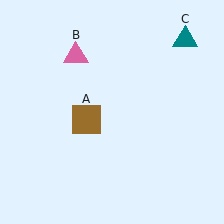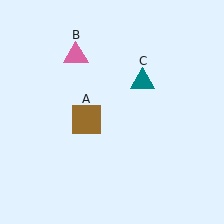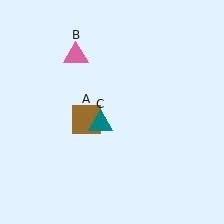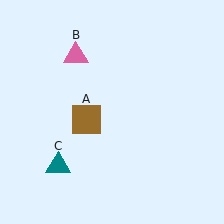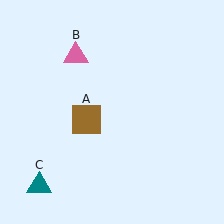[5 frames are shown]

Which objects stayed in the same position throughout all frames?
Brown square (object A) and pink triangle (object B) remained stationary.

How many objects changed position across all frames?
1 object changed position: teal triangle (object C).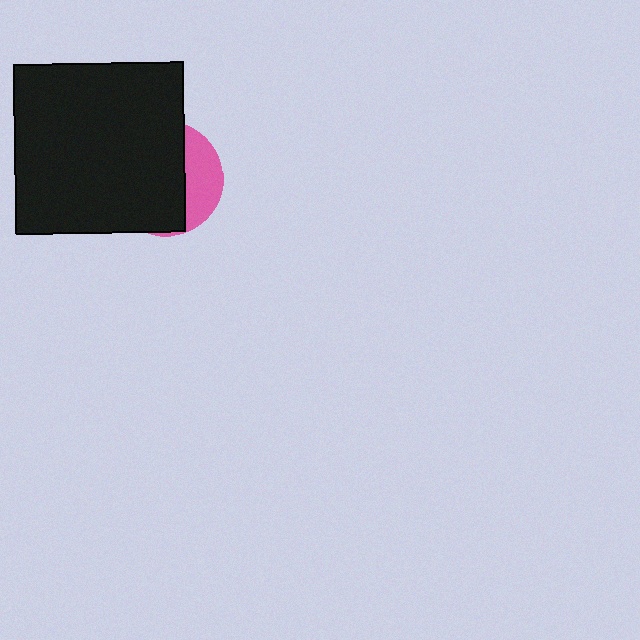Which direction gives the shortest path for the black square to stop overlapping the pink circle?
Moving left gives the shortest separation.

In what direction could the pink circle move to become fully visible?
The pink circle could move right. That would shift it out from behind the black square entirely.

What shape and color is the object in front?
The object in front is a black square.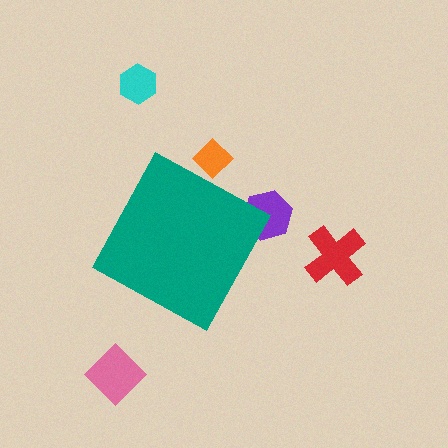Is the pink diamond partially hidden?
No, the pink diamond is fully visible.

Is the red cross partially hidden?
No, the red cross is fully visible.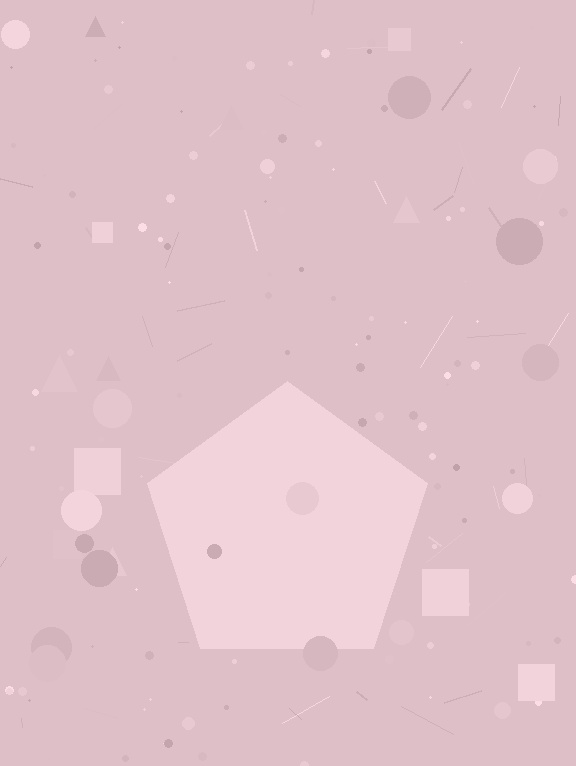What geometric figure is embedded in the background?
A pentagon is embedded in the background.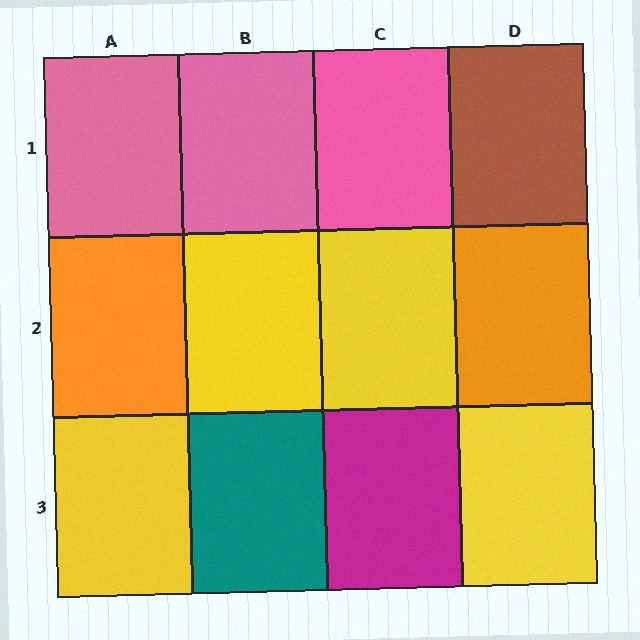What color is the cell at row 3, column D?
Yellow.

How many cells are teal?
1 cell is teal.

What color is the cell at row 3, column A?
Yellow.